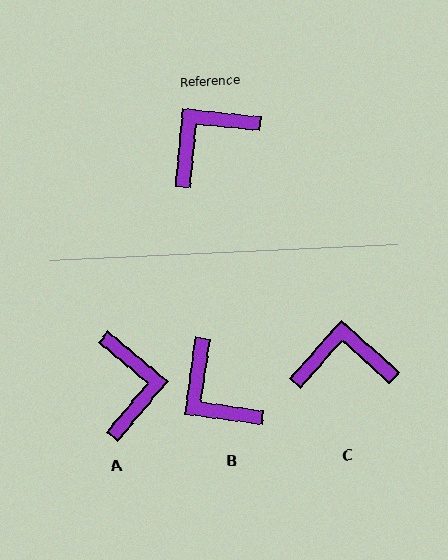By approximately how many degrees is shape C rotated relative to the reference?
Approximately 37 degrees clockwise.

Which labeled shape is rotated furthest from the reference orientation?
A, about 124 degrees away.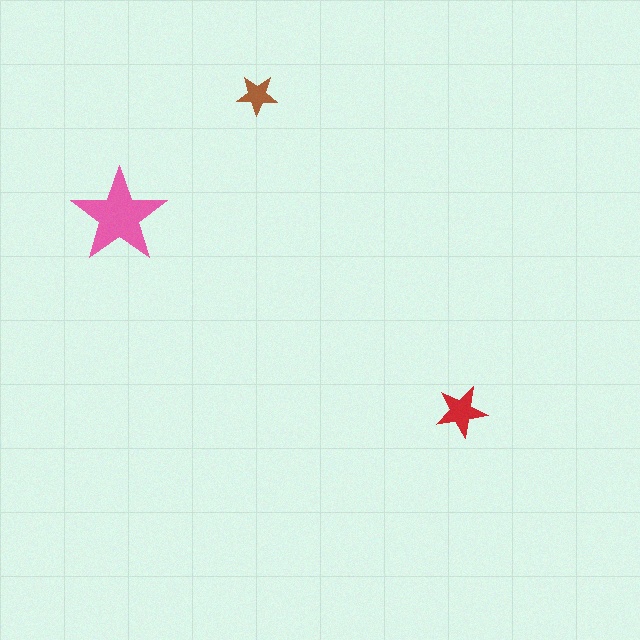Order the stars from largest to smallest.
the pink one, the red one, the brown one.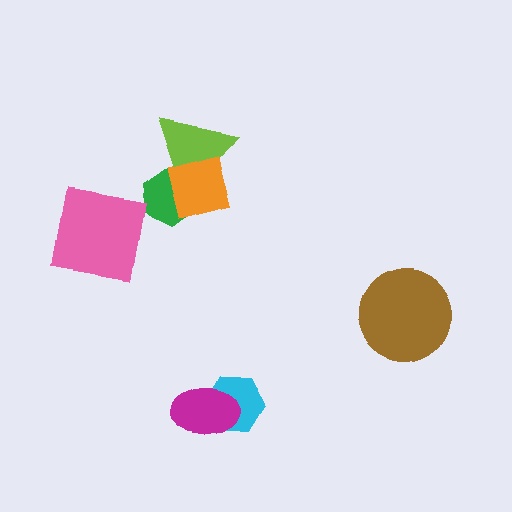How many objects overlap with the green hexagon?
2 objects overlap with the green hexagon.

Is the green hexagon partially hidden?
Yes, it is partially covered by another shape.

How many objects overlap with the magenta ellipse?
1 object overlaps with the magenta ellipse.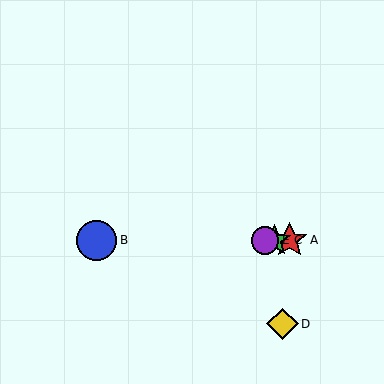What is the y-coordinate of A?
Object A is at y≈240.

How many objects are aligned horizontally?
4 objects (A, B, C, E) are aligned horizontally.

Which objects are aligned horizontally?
Objects A, B, C, E are aligned horizontally.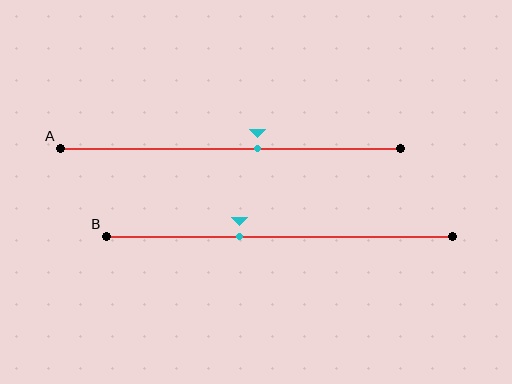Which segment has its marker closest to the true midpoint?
Segment A has its marker closest to the true midpoint.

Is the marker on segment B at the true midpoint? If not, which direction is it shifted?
No, the marker on segment B is shifted to the left by about 12% of the segment length.